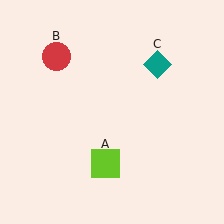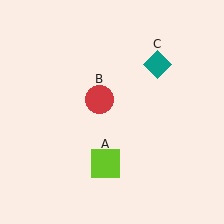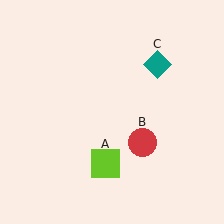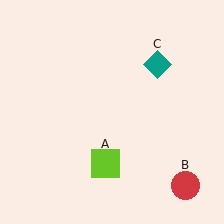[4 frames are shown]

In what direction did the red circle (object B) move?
The red circle (object B) moved down and to the right.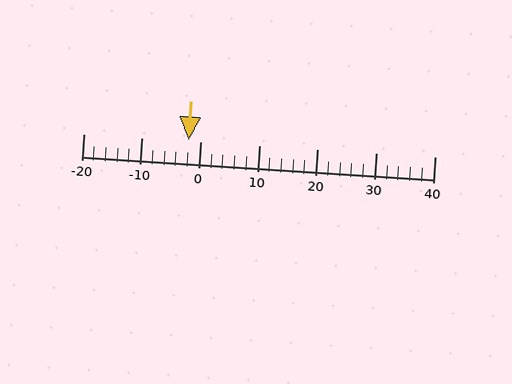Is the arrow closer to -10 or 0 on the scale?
The arrow is closer to 0.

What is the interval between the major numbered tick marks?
The major tick marks are spaced 10 units apart.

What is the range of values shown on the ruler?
The ruler shows values from -20 to 40.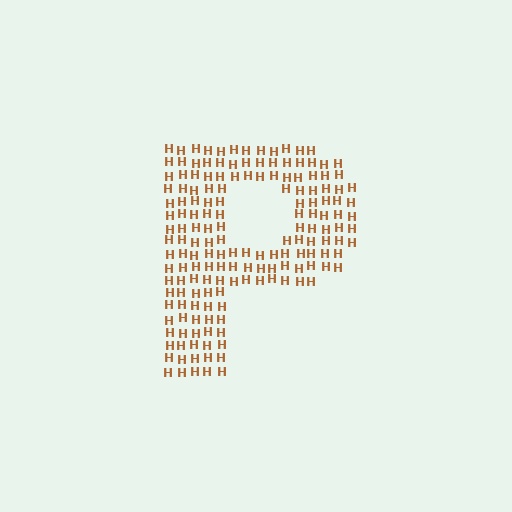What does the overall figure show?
The overall figure shows the letter P.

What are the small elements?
The small elements are letter H's.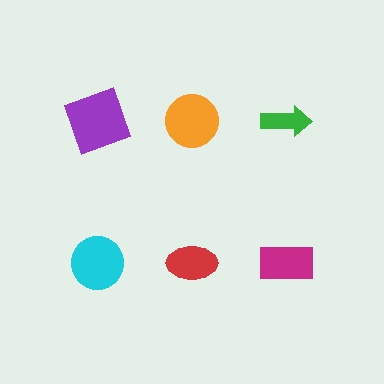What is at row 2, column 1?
A cyan circle.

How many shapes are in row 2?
3 shapes.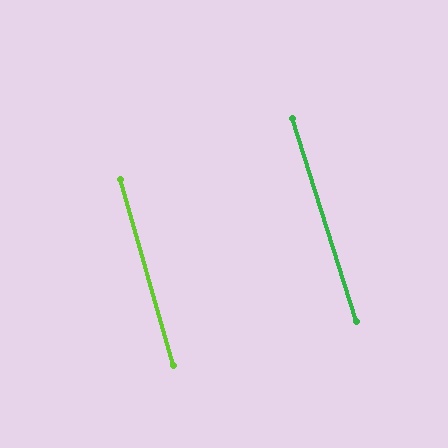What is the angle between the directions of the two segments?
Approximately 2 degrees.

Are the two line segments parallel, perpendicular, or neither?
Parallel — their directions differ by only 1.7°.